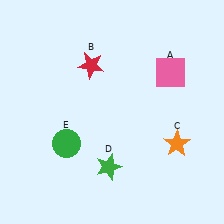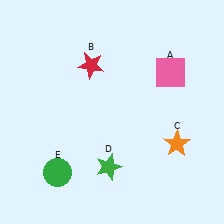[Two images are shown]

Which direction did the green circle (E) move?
The green circle (E) moved down.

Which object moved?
The green circle (E) moved down.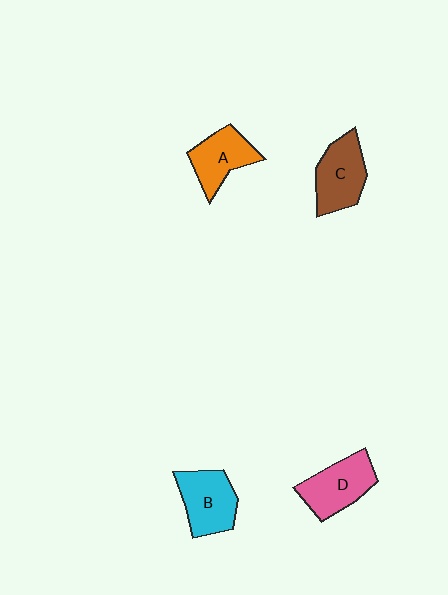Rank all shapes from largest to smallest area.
From largest to smallest: D (pink), B (cyan), C (brown), A (orange).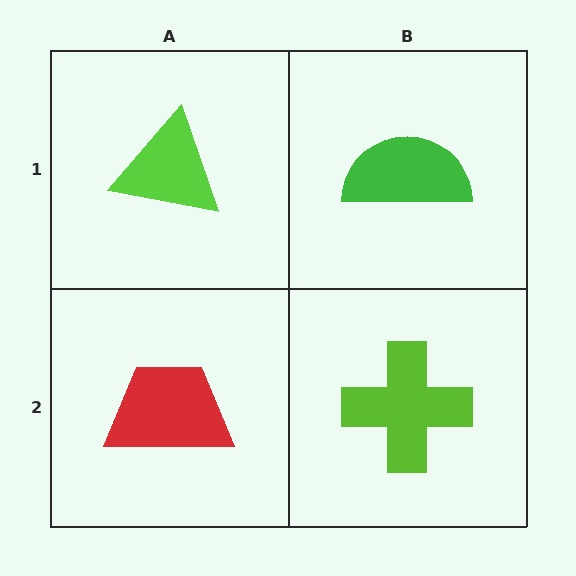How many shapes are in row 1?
2 shapes.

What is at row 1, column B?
A green semicircle.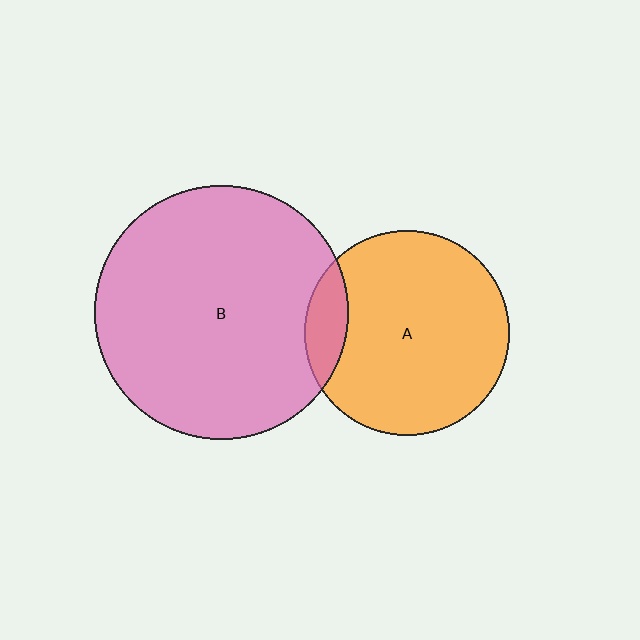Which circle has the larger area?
Circle B (pink).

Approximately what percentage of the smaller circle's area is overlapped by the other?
Approximately 10%.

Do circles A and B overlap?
Yes.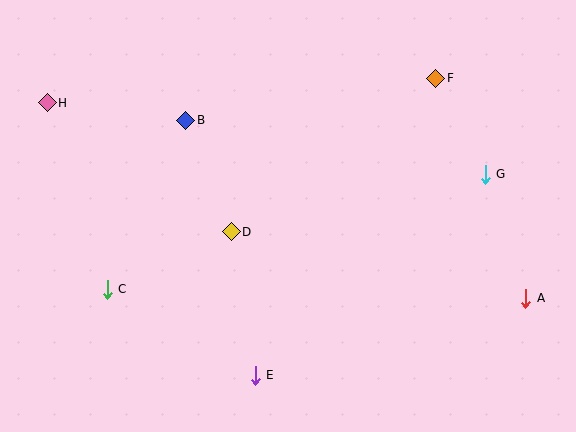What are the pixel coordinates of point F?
Point F is at (436, 78).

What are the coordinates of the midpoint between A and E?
The midpoint between A and E is at (390, 337).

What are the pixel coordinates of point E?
Point E is at (255, 375).